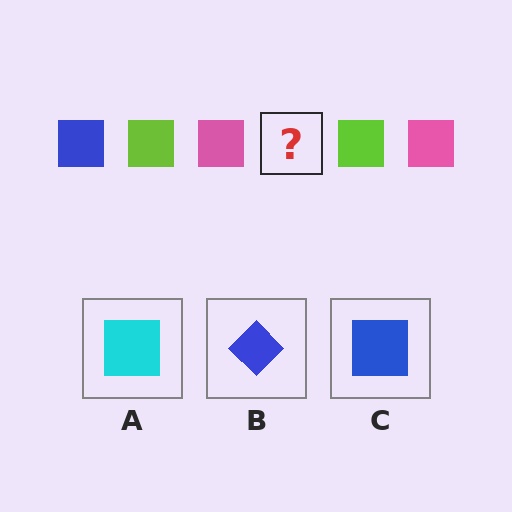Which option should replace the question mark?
Option C.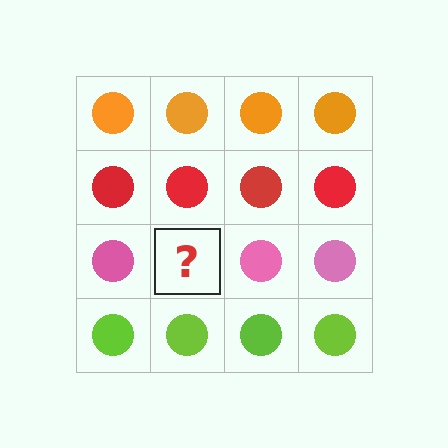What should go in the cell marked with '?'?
The missing cell should contain a pink circle.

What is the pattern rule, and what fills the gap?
The rule is that each row has a consistent color. The gap should be filled with a pink circle.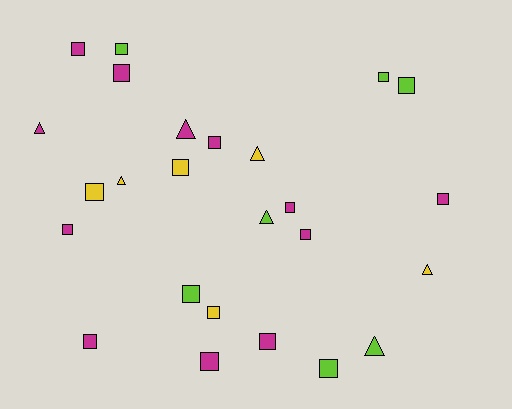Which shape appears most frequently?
Square, with 18 objects.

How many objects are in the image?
There are 25 objects.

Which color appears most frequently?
Magenta, with 12 objects.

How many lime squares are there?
There are 5 lime squares.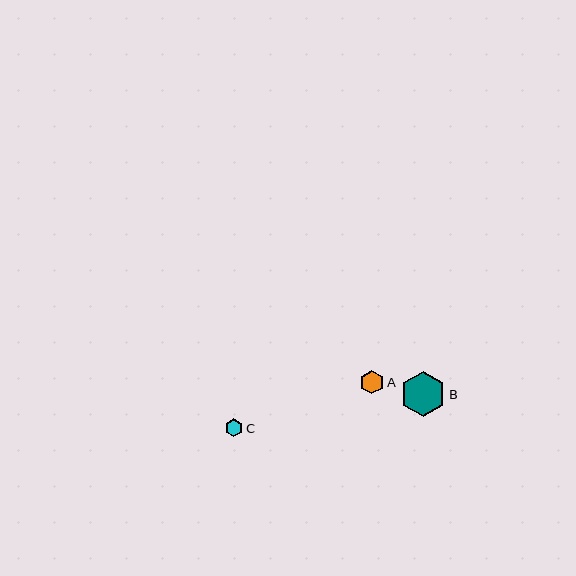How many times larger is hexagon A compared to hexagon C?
Hexagon A is approximately 1.3 times the size of hexagon C.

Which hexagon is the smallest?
Hexagon C is the smallest with a size of approximately 18 pixels.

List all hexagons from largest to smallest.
From largest to smallest: B, A, C.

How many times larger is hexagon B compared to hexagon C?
Hexagon B is approximately 2.5 times the size of hexagon C.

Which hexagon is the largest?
Hexagon B is the largest with a size of approximately 45 pixels.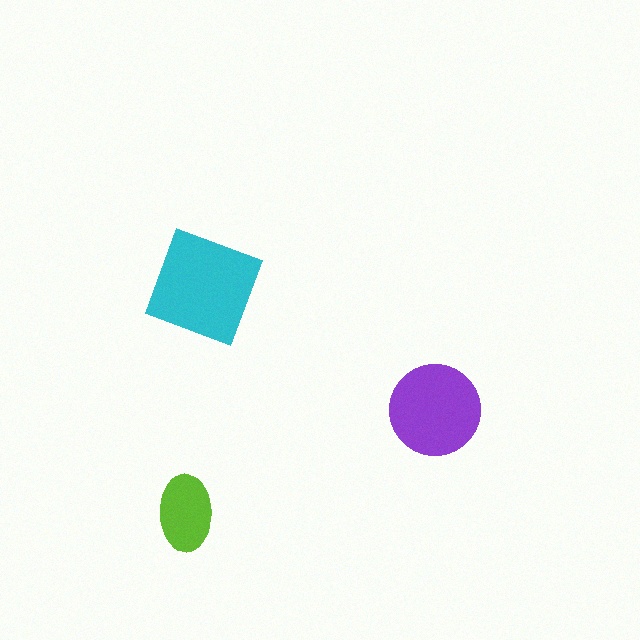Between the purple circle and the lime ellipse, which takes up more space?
The purple circle.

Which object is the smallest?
The lime ellipse.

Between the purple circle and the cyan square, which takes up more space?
The cyan square.